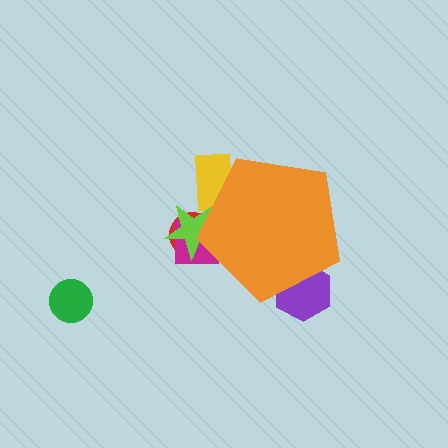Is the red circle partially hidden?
Yes, the red circle is partially hidden behind the orange pentagon.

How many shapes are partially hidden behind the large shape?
5 shapes are partially hidden.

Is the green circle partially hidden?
No, the green circle is fully visible.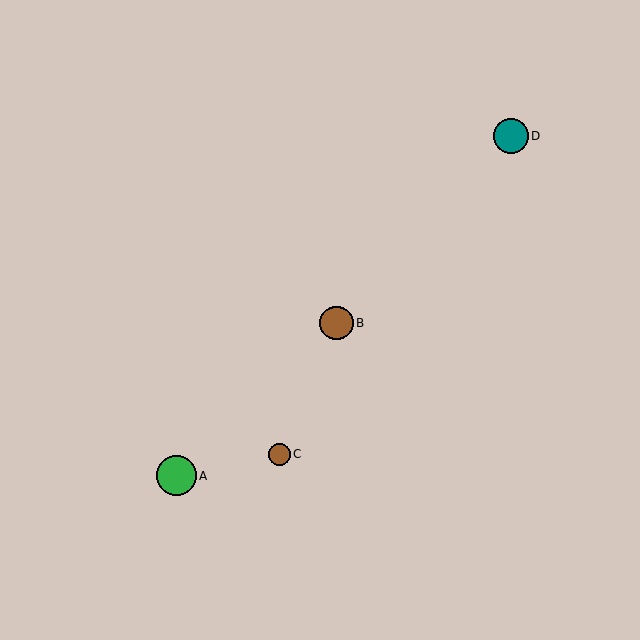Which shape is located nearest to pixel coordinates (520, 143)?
The teal circle (labeled D) at (511, 136) is nearest to that location.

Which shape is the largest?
The green circle (labeled A) is the largest.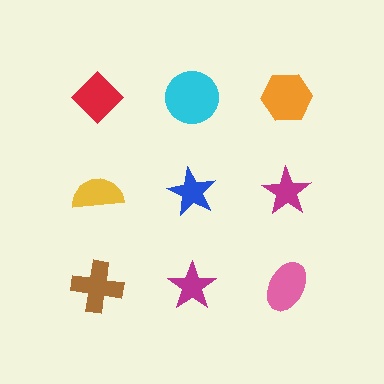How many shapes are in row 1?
3 shapes.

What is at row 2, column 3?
A magenta star.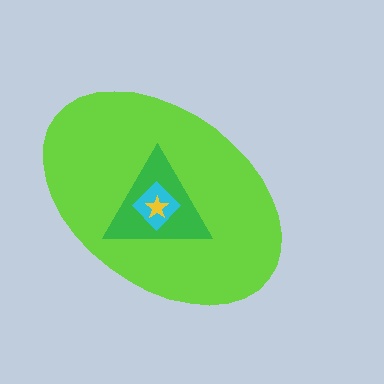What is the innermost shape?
The yellow star.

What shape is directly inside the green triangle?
The cyan diamond.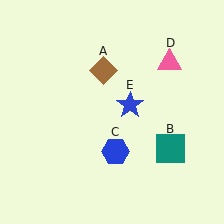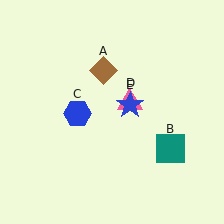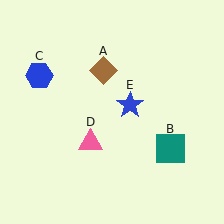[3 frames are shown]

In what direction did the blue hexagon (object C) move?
The blue hexagon (object C) moved up and to the left.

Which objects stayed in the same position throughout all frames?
Brown diamond (object A) and teal square (object B) and blue star (object E) remained stationary.